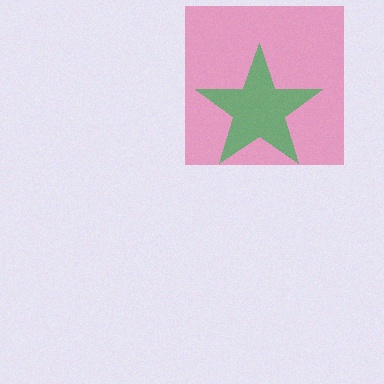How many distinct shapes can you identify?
There are 2 distinct shapes: a pink square, a green star.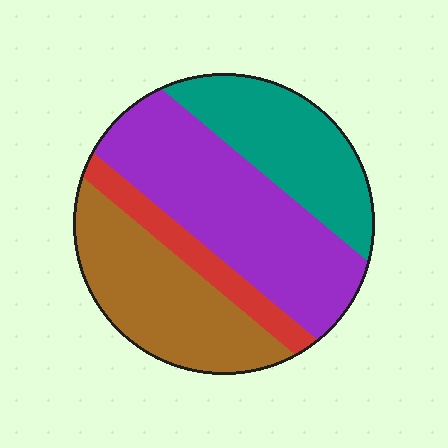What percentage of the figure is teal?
Teal covers 24% of the figure.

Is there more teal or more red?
Teal.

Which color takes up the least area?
Red, at roughly 10%.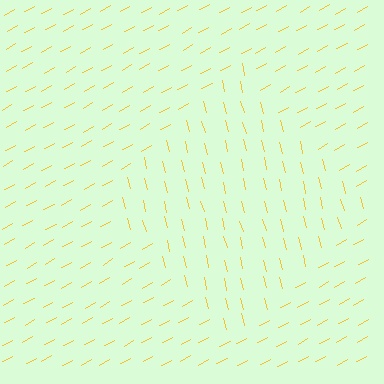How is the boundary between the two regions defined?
The boundary is defined purely by a change in line orientation (approximately 75 degrees difference). All lines are the same color and thickness.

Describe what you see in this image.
The image is filled with small yellow line segments. A diamond region in the image has lines oriented differently from the surrounding lines, creating a visible texture boundary.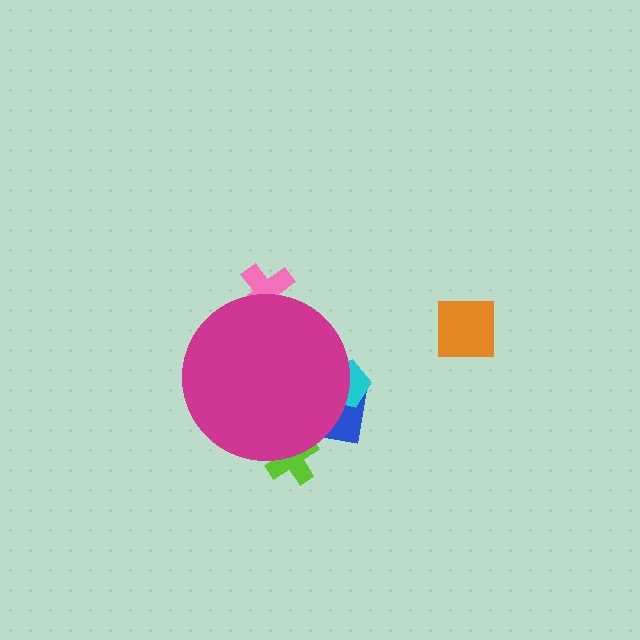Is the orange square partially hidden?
No, the orange square is fully visible.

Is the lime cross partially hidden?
Yes, the lime cross is partially hidden behind the magenta circle.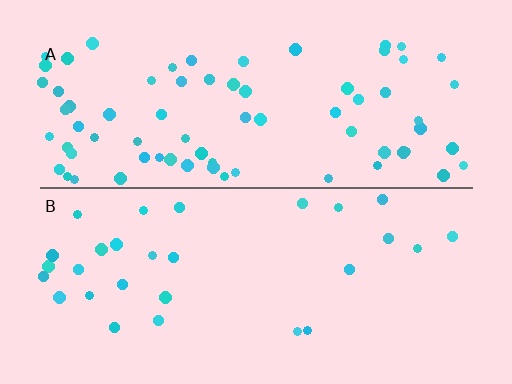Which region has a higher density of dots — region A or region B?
A (the top).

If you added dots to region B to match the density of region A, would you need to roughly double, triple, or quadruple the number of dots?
Approximately triple.